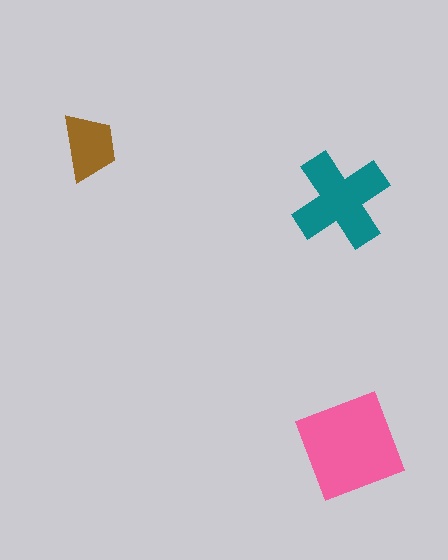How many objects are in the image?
There are 3 objects in the image.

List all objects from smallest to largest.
The brown trapezoid, the teal cross, the pink square.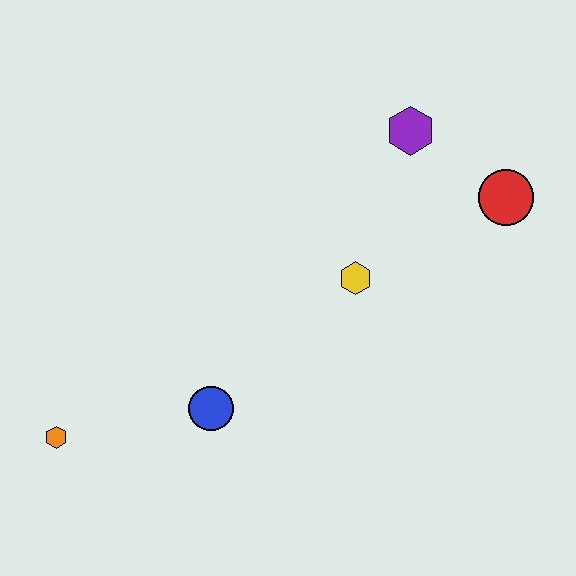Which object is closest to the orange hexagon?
The blue circle is closest to the orange hexagon.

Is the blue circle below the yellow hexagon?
Yes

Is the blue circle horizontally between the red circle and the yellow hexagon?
No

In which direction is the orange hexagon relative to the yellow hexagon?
The orange hexagon is to the left of the yellow hexagon.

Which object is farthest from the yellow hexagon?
The orange hexagon is farthest from the yellow hexagon.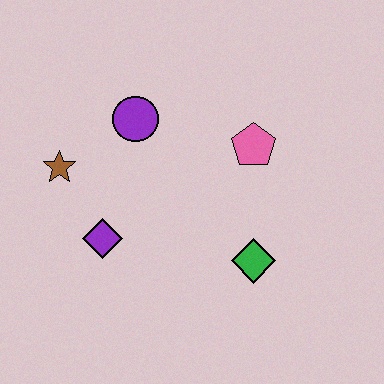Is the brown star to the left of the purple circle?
Yes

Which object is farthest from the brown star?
The green diamond is farthest from the brown star.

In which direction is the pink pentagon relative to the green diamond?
The pink pentagon is above the green diamond.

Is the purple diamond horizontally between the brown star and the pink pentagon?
Yes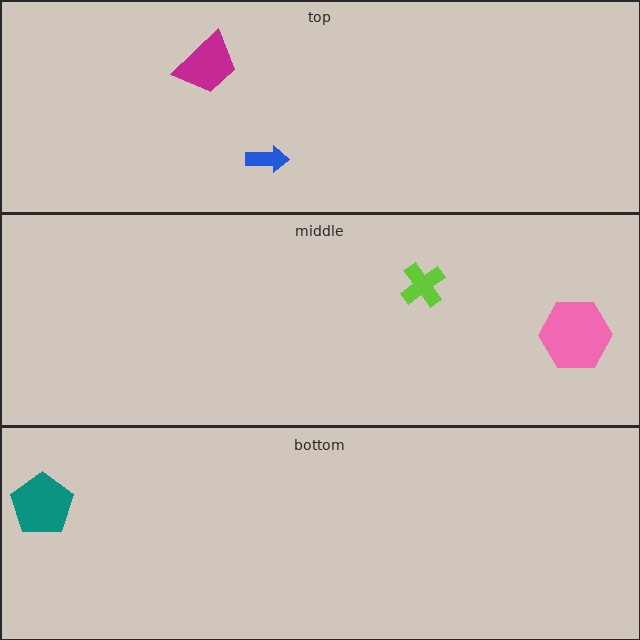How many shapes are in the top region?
2.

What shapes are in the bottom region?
The teal pentagon.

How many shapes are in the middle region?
2.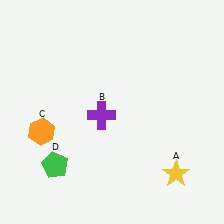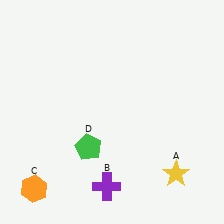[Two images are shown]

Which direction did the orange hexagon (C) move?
The orange hexagon (C) moved down.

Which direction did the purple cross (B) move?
The purple cross (B) moved down.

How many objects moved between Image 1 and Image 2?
3 objects moved between the two images.